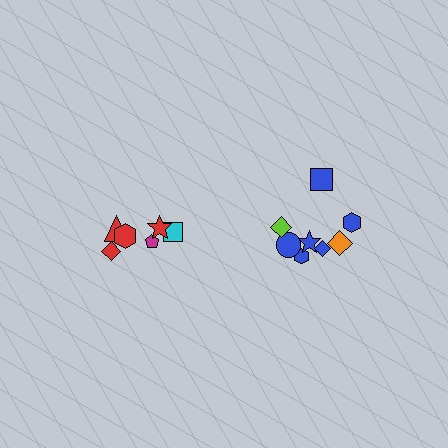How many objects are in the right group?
There are 8 objects.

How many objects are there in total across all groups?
There are 14 objects.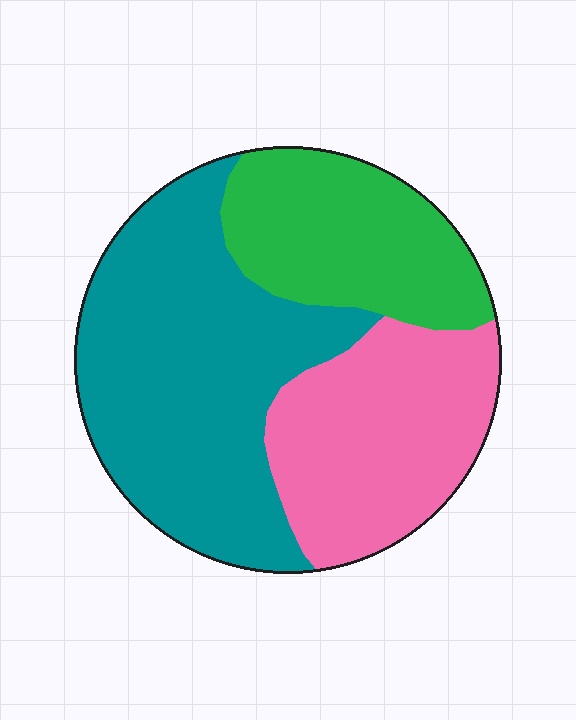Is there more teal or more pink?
Teal.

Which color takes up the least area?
Green, at roughly 25%.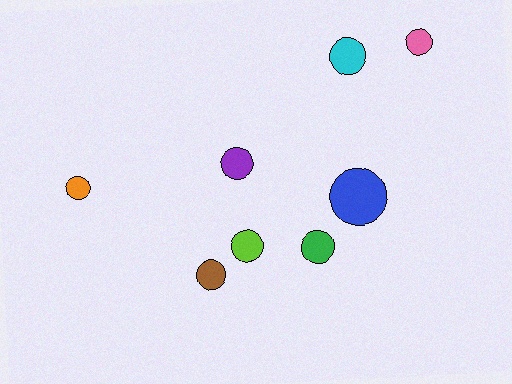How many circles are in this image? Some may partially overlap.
There are 8 circles.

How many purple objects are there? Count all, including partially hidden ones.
There is 1 purple object.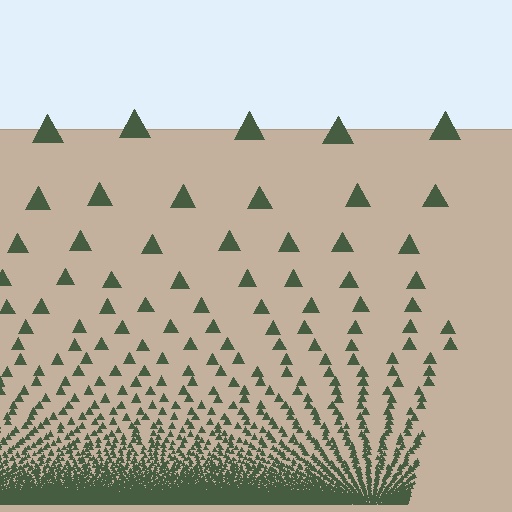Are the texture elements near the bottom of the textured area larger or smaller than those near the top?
Smaller. The gradient is inverted — elements near the bottom are smaller and denser.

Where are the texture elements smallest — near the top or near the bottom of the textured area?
Near the bottom.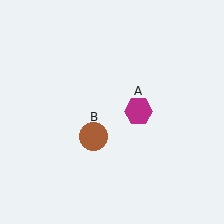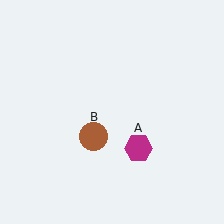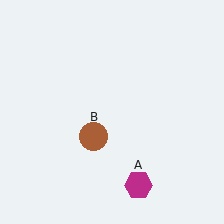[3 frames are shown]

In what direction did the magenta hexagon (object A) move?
The magenta hexagon (object A) moved down.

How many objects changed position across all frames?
1 object changed position: magenta hexagon (object A).